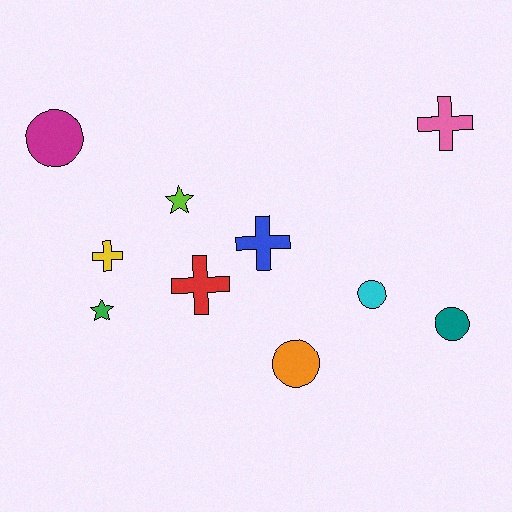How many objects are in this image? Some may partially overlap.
There are 10 objects.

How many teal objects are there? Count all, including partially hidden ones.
There is 1 teal object.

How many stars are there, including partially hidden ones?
There are 2 stars.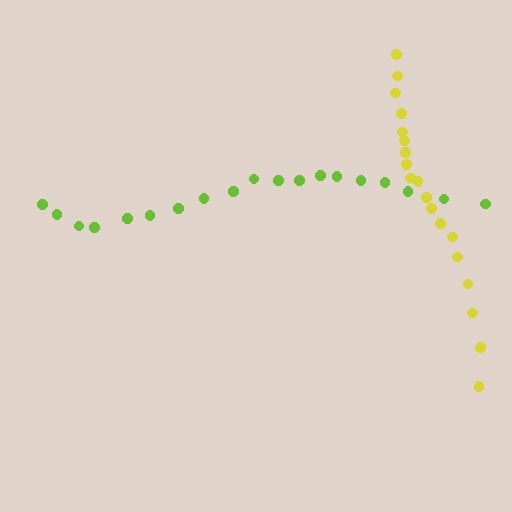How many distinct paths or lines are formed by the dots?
There are 2 distinct paths.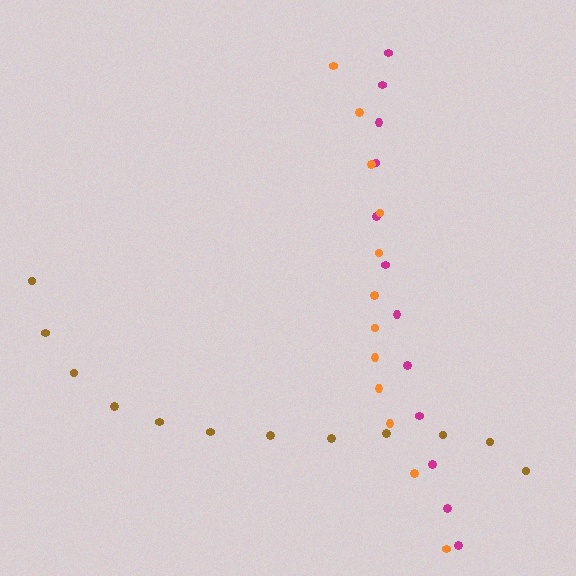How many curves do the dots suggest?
There are 3 distinct paths.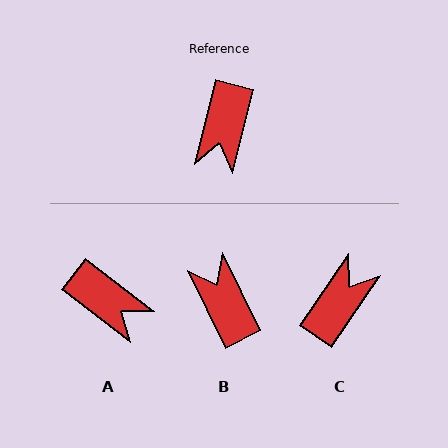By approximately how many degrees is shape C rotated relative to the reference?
Approximately 160 degrees counter-clockwise.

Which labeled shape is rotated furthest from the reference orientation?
C, about 160 degrees away.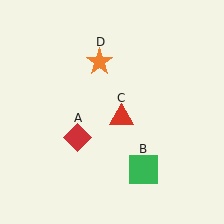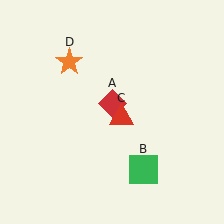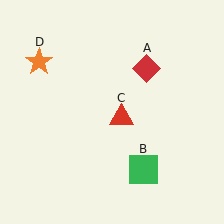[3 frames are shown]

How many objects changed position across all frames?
2 objects changed position: red diamond (object A), orange star (object D).